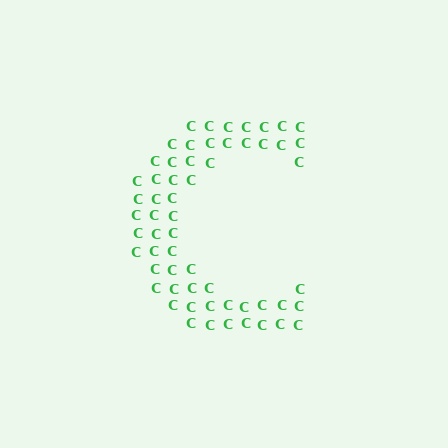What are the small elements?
The small elements are letter C's.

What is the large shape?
The large shape is the letter C.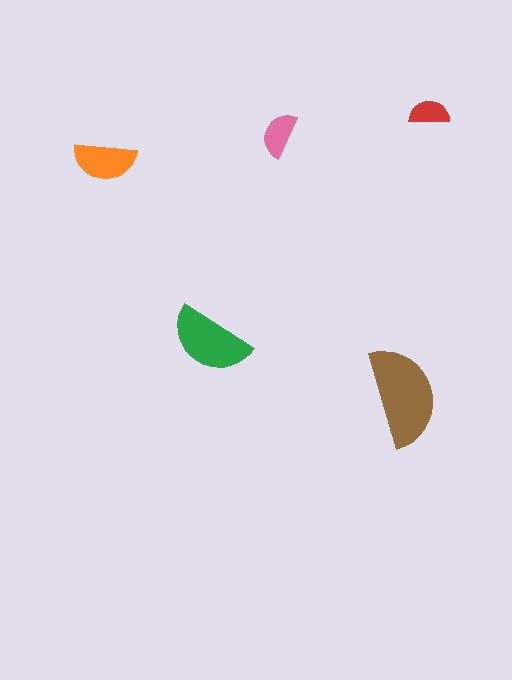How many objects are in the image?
There are 5 objects in the image.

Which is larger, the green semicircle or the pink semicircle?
The green one.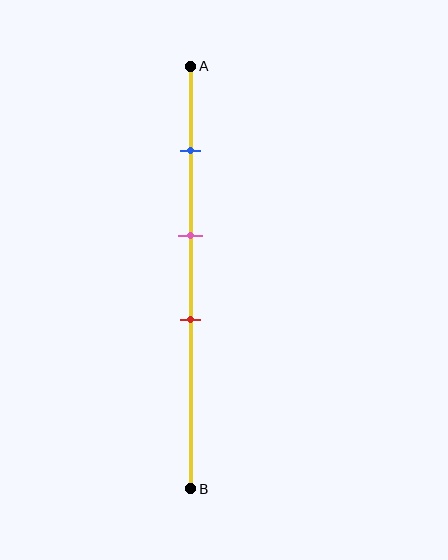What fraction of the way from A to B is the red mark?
The red mark is approximately 60% (0.6) of the way from A to B.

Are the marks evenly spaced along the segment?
Yes, the marks are approximately evenly spaced.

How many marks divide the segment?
There are 3 marks dividing the segment.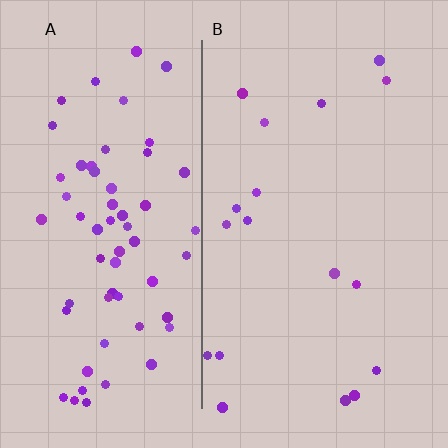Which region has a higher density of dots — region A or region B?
A (the left).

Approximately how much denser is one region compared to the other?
Approximately 3.6× — region A over region B.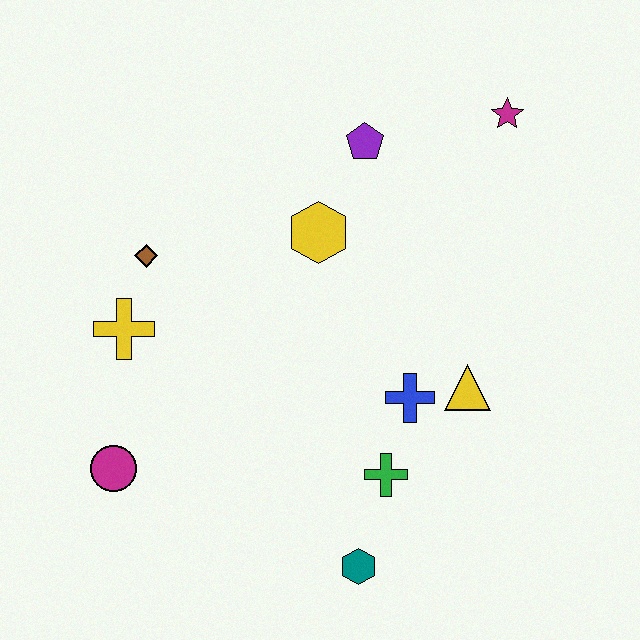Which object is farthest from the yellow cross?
The magenta star is farthest from the yellow cross.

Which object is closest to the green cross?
The blue cross is closest to the green cross.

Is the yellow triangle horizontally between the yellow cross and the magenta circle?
No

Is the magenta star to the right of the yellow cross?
Yes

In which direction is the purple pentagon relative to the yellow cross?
The purple pentagon is to the right of the yellow cross.